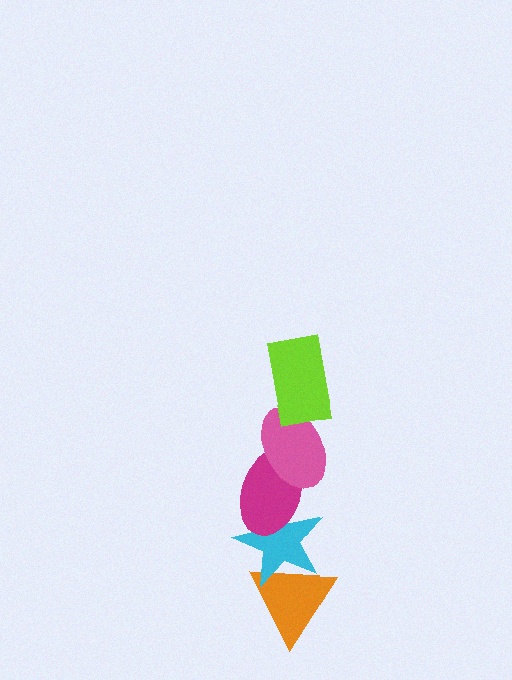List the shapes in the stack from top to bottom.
From top to bottom: the lime rectangle, the pink ellipse, the magenta ellipse, the cyan star, the orange triangle.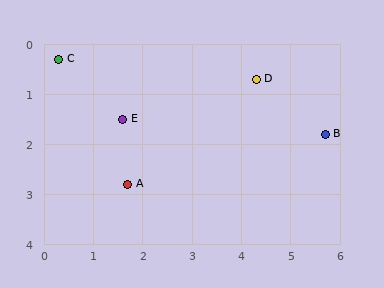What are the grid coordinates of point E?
Point E is at approximately (1.6, 1.5).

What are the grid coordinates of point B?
Point B is at approximately (5.7, 1.8).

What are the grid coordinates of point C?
Point C is at approximately (0.3, 0.3).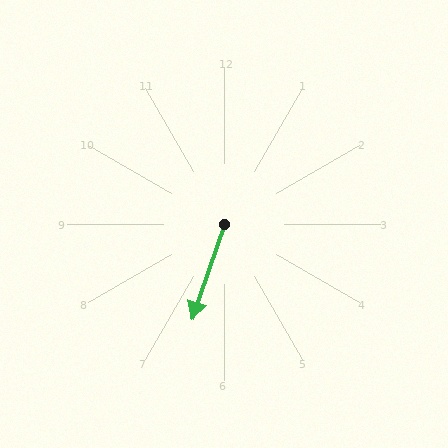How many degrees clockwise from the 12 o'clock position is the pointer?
Approximately 199 degrees.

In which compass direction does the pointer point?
South.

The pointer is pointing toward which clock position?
Roughly 7 o'clock.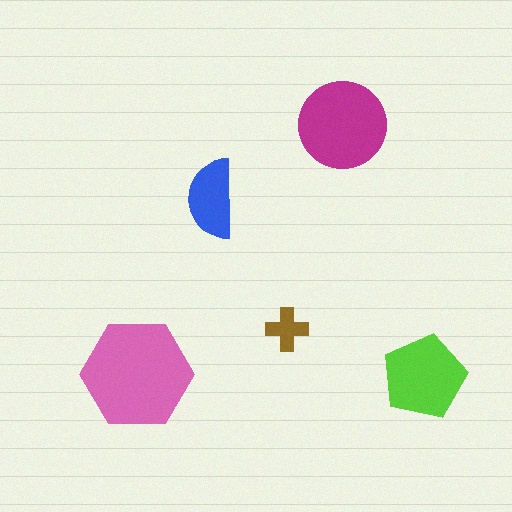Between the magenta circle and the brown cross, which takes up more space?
The magenta circle.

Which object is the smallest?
The brown cross.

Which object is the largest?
The pink hexagon.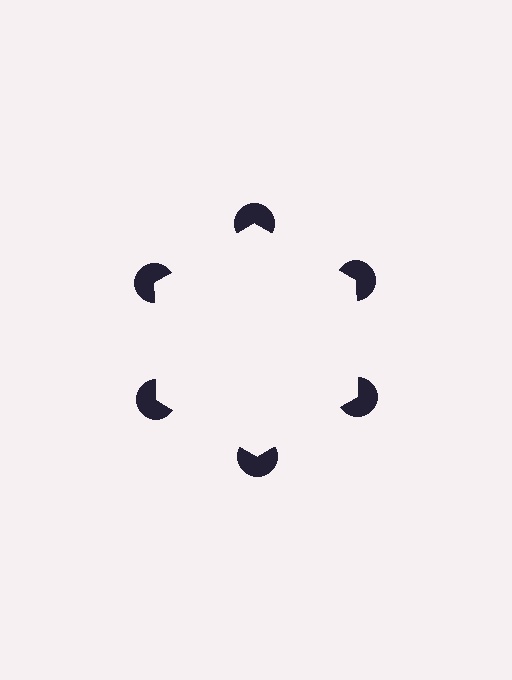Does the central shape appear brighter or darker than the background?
It typically appears slightly brighter than the background, even though no actual brightness change is drawn.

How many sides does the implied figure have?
6 sides.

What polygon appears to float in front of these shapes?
An illusory hexagon — its edges are inferred from the aligned wedge cuts in the pac-man discs, not physically drawn.